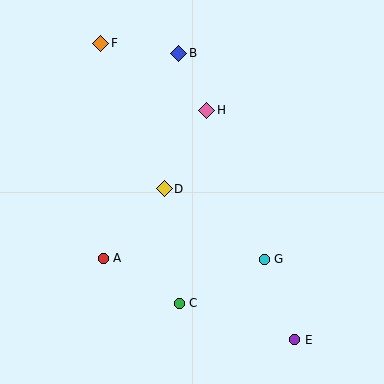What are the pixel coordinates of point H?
Point H is at (207, 110).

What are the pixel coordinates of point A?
Point A is at (103, 258).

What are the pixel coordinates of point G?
Point G is at (264, 259).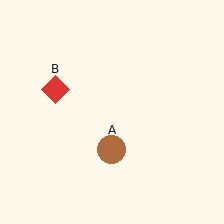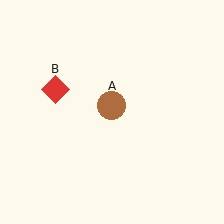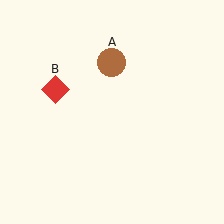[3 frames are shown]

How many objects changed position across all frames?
1 object changed position: brown circle (object A).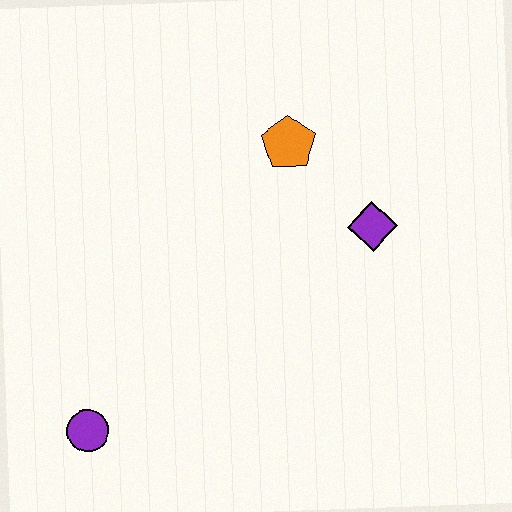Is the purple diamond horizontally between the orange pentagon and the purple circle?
No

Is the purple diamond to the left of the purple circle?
No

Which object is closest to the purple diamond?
The orange pentagon is closest to the purple diamond.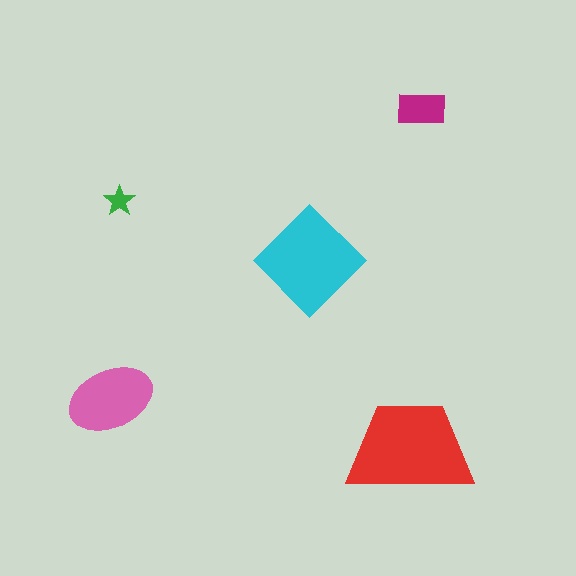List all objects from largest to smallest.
The red trapezoid, the cyan diamond, the pink ellipse, the magenta rectangle, the green star.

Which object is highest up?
The magenta rectangle is topmost.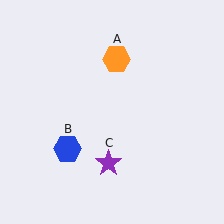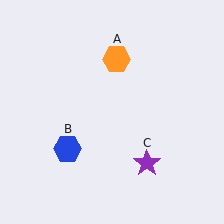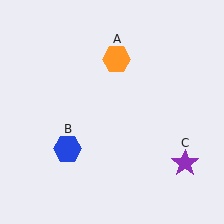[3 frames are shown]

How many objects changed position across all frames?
1 object changed position: purple star (object C).